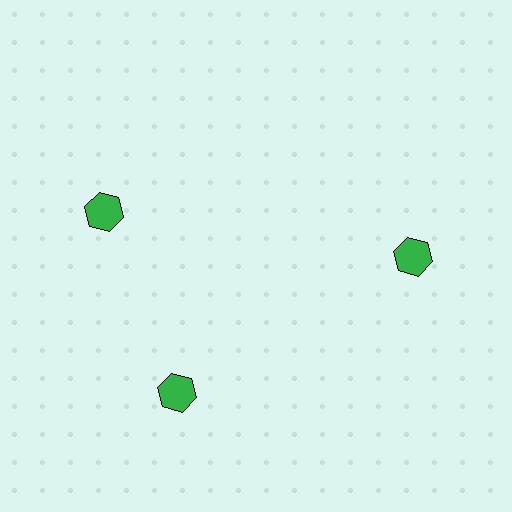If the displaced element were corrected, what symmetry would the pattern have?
It would have 3-fold rotational symmetry — the pattern would map onto itself every 120 degrees.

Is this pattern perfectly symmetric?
No. The 3 green hexagons are arranged in a ring, but one element near the 11 o'clock position is rotated out of alignment along the ring, breaking the 3-fold rotational symmetry.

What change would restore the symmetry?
The symmetry would be restored by rotating it back into even spacing with its neighbors so that all 3 hexagons sit at equal angles and equal distance from the center.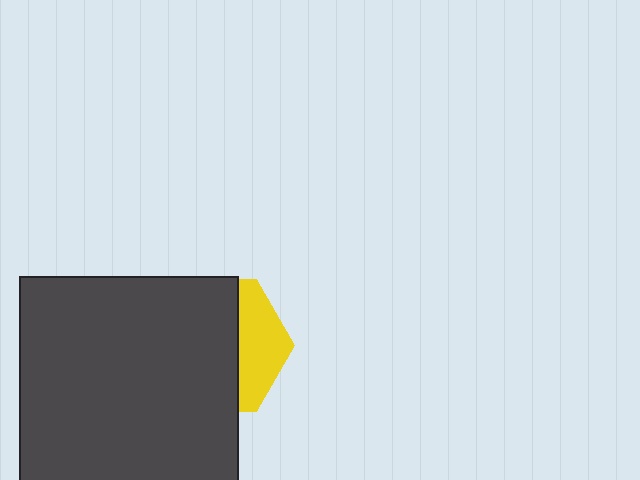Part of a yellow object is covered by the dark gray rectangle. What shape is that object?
It is a hexagon.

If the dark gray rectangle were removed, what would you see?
You would see the complete yellow hexagon.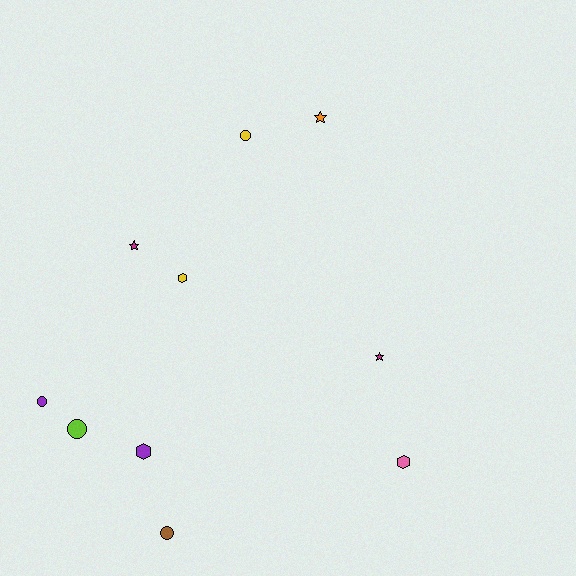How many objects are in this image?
There are 10 objects.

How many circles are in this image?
There are 4 circles.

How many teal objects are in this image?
There are no teal objects.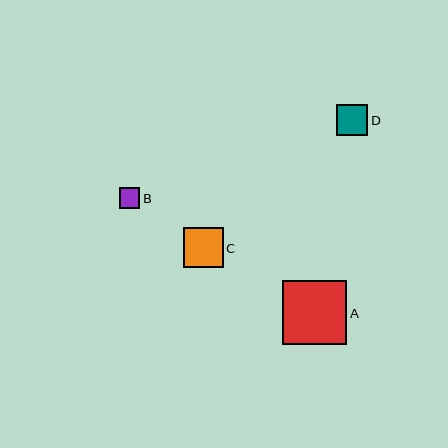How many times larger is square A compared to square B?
Square A is approximately 3.2 times the size of square B.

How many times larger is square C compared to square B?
Square C is approximately 2.0 times the size of square B.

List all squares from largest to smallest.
From largest to smallest: A, C, D, B.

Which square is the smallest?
Square B is the smallest with a size of approximately 20 pixels.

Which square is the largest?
Square A is the largest with a size of approximately 64 pixels.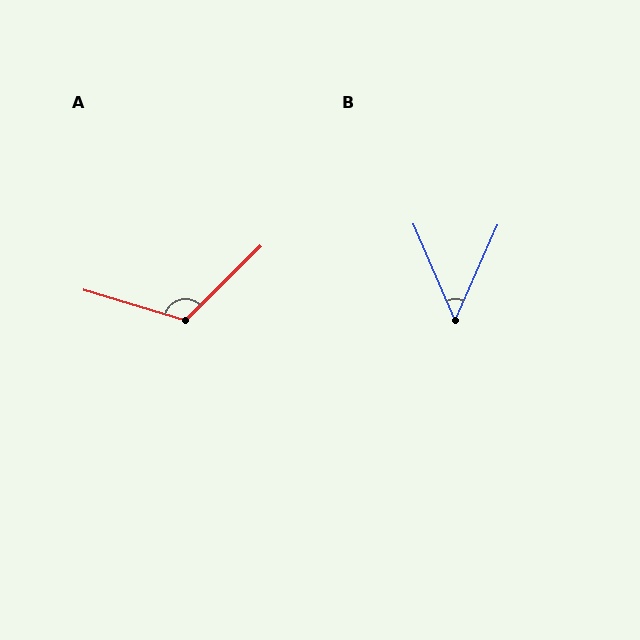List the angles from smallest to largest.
B (47°), A (119°).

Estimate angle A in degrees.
Approximately 119 degrees.